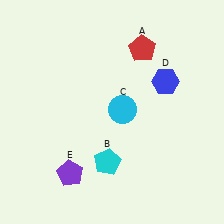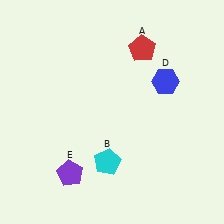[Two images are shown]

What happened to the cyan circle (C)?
The cyan circle (C) was removed in Image 2. It was in the top-right area of Image 1.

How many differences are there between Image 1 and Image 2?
There is 1 difference between the two images.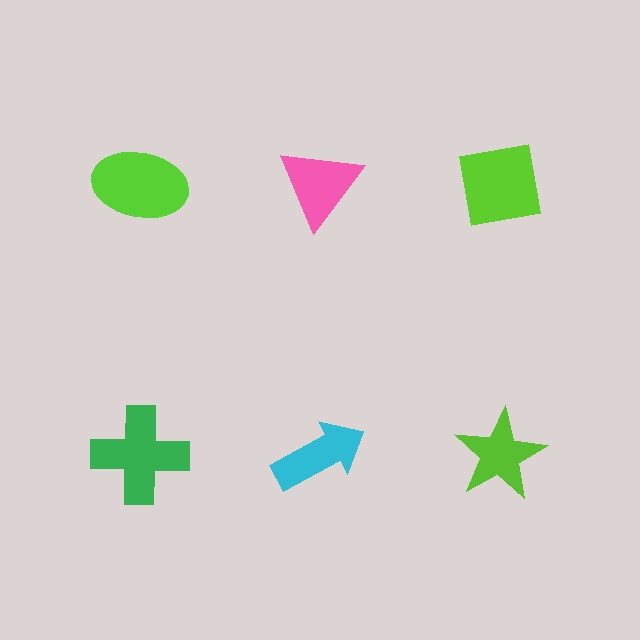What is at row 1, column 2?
A pink triangle.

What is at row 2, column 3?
A lime star.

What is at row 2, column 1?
A green cross.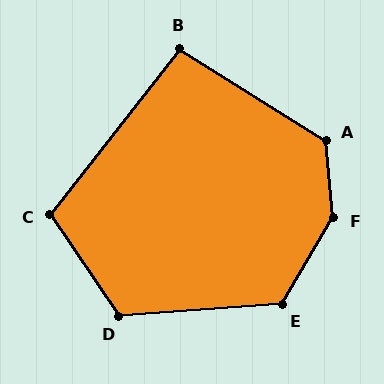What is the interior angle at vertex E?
Approximately 125 degrees (obtuse).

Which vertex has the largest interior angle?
F, at approximately 144 degrees.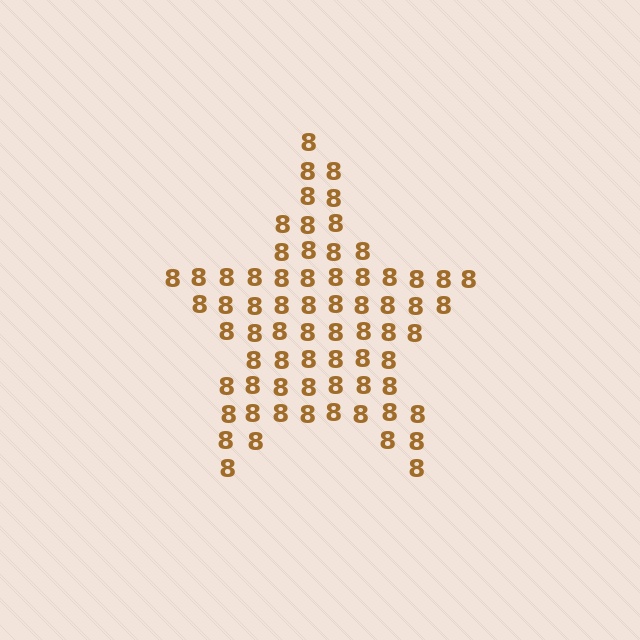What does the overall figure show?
The overall figure shows a star.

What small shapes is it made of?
It is made of small digit 8's.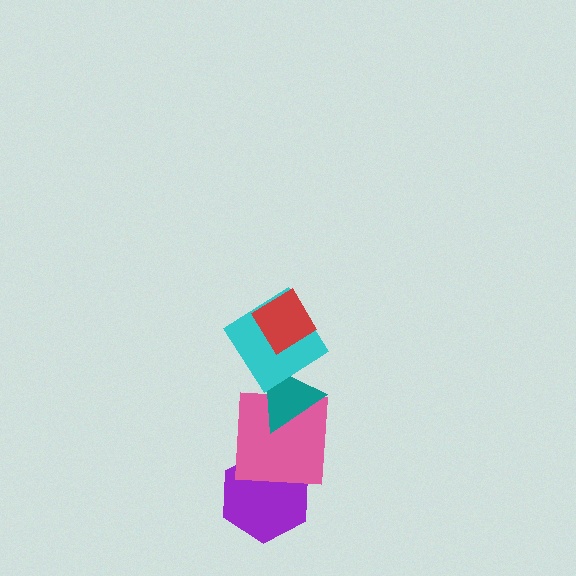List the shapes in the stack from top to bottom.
From top to bottom: the red diamond, the cyan diamond, the teal triangle, the pink square, the purple hexagon.